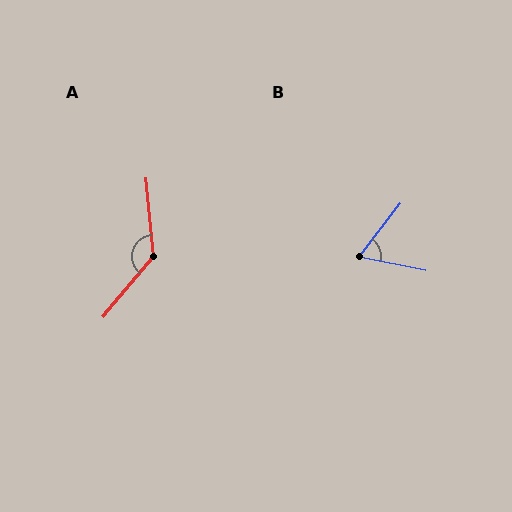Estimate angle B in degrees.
Approximately 63 degrees.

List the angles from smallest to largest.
B (63°), A (135°).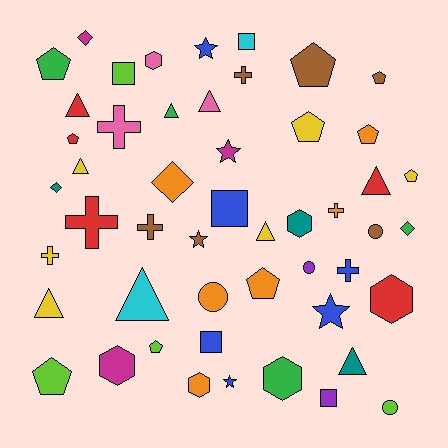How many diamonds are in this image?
There are 4 diamonds.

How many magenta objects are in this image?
There are 3 magenta objects.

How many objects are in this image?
There are 50 objects.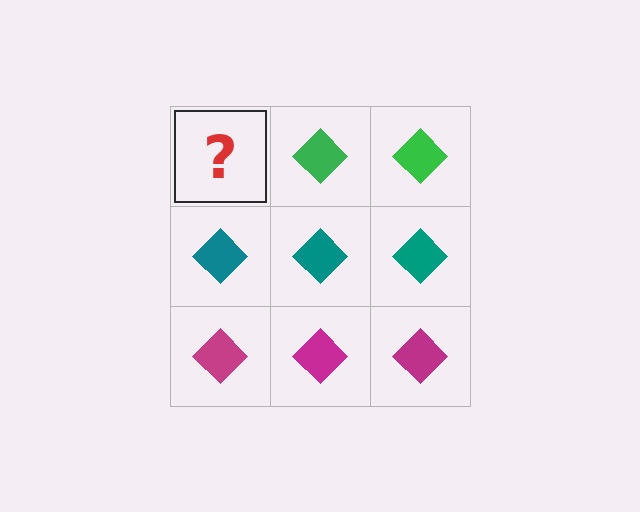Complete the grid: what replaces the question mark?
The question mark should be replaced with a green diamond.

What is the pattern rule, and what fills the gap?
The rule is that each row has a consistent color. The gap should be filled with a green diamond.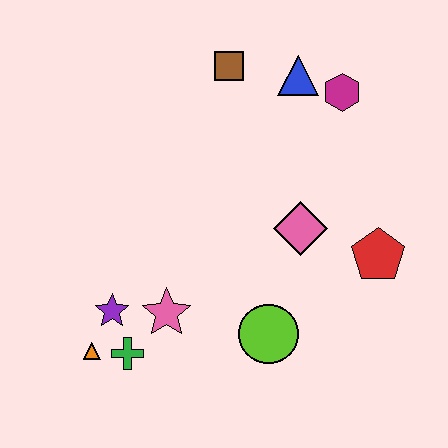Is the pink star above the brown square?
No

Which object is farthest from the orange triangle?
The magenta hexagon is farthest from the orange triangle.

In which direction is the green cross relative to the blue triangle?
The green cross is below the blue triangle.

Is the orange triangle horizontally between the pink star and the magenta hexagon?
No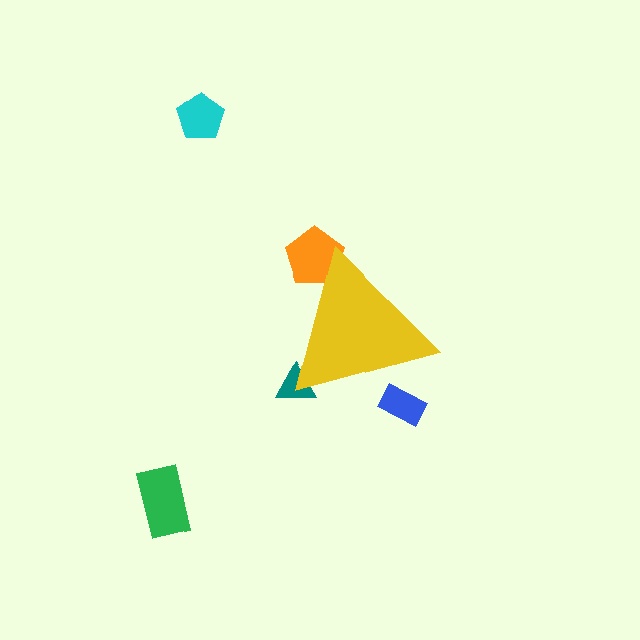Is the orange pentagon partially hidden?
Yes, the orange pentagon is partially hidden behind the yellow triangle.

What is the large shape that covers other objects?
A yellow triangle.